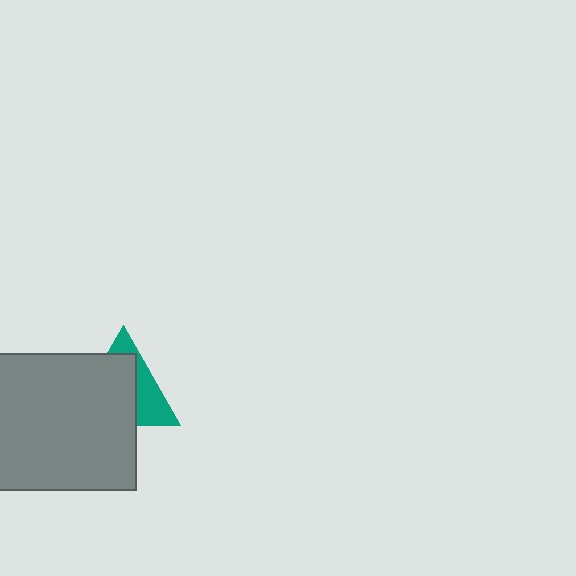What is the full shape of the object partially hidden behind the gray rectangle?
The partially hidden object is a teal triangle.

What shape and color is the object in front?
The object in front is a gray rectangle.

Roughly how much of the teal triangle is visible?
A small part of it is visible (roughly 36%).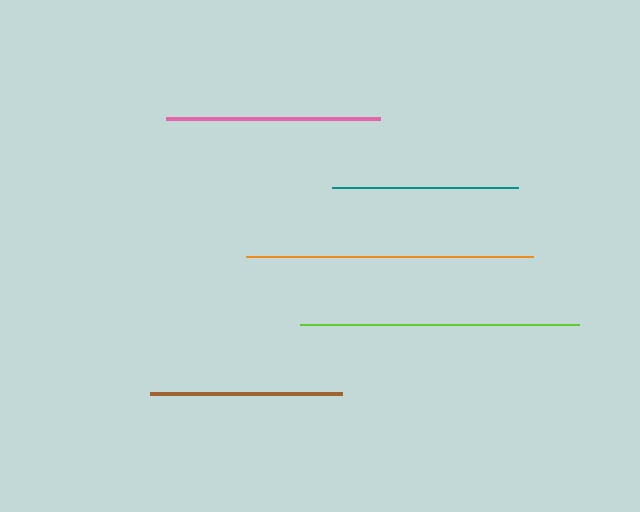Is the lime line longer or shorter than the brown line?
The lime line is longer than the brown line.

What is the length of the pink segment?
The pink segment is approximately 214 pixels long.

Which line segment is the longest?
The orange line is the longest at approximately 287 pixels.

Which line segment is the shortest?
The teal line is the shortest at approximately 185 pixels.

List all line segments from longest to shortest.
From longest to shortest: orange, lime, pink, brown, teal.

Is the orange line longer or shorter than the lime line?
The orange line is longer than the lime line.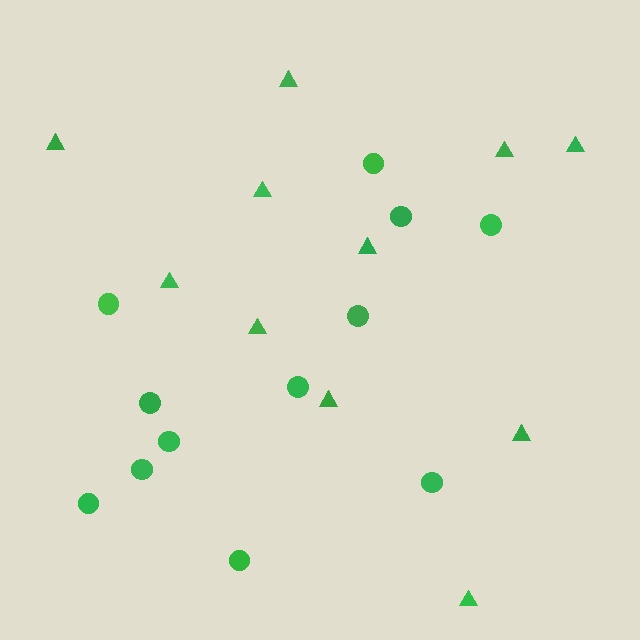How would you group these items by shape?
There are 2 groups: one group of circles (12) and one group of triangles (11).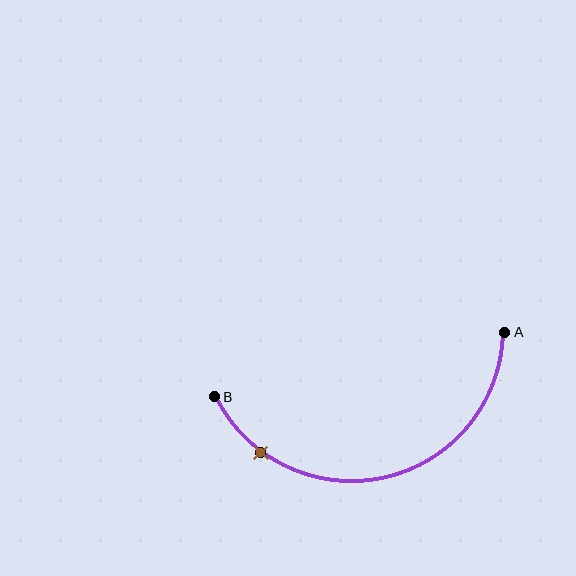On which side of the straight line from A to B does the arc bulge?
The arc bulges below the straight line connecting A and B.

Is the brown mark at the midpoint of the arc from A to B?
No. The brown mark lies on the arc but is closer to endpoint B. The arc midpoint would be at the point on the curve equidistant along the arc from both A and B.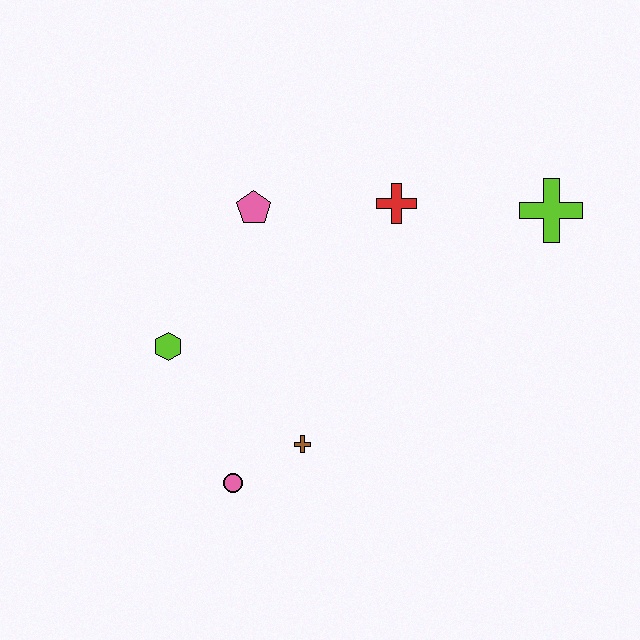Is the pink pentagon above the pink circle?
Yes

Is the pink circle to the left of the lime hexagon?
No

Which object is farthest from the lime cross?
The pink circle is farthest from the lime cross.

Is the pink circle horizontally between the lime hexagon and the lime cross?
Yes